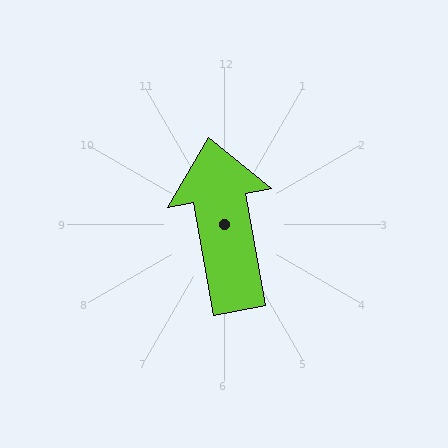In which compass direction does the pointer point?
North.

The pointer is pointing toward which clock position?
Roughly 12 o'clock.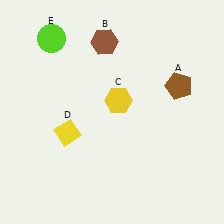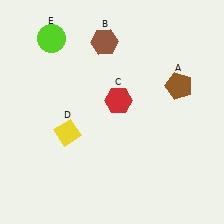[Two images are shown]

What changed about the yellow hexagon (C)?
In Image 1, C is yellow. In Image 2, it changed to red.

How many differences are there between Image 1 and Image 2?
There is 1 difference between the two images.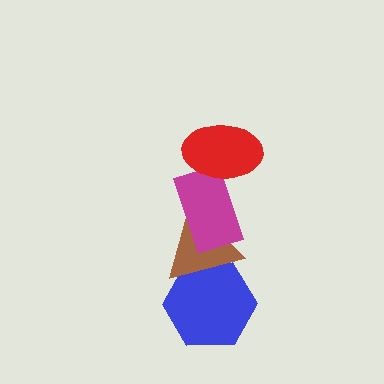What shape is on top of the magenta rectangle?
The red ellipse is on top of the magenta rectangle.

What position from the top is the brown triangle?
The brown triangle is 3rd from the top.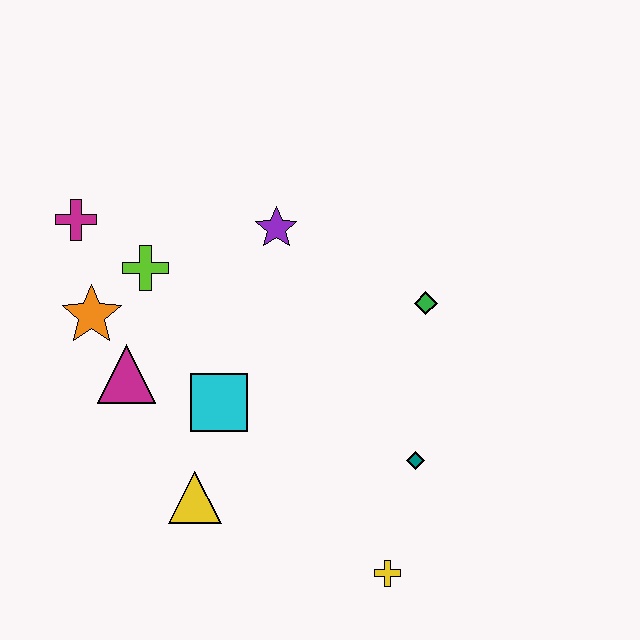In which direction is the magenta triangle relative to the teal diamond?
The magenta triangle is to the left of the teal diamond.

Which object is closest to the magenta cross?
The lime cross is closest to the magenta cross.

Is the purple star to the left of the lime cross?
No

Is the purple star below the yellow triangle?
No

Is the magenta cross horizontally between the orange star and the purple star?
No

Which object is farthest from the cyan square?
The yellow cross is farthest from the cyan square.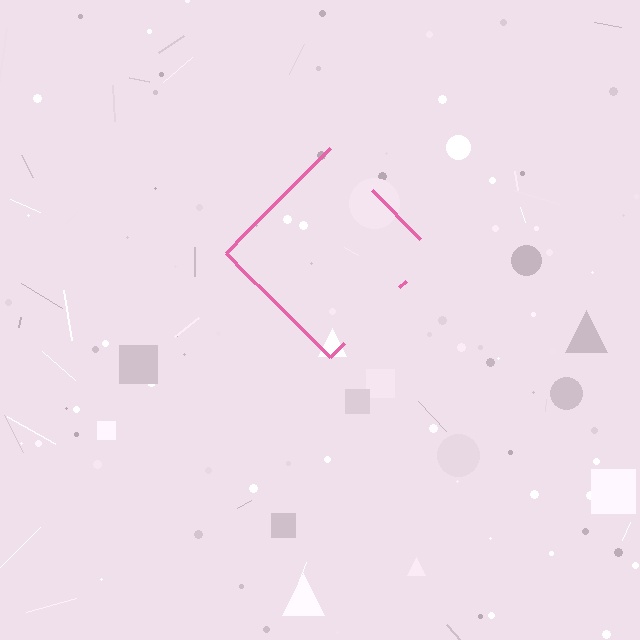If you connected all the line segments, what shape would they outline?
They would outline a diamond.